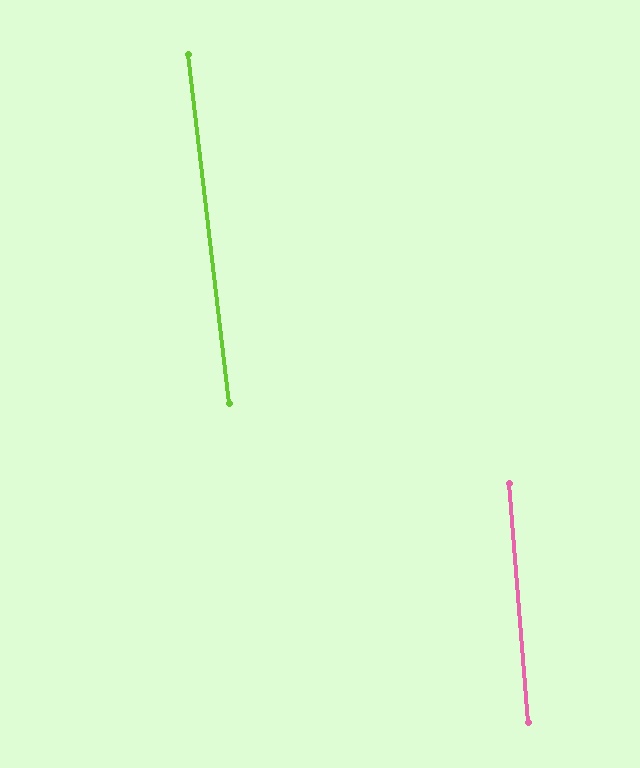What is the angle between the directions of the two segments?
Approximately 2 degrees.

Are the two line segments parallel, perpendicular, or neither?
Parallel — their directions differ by only 1.9°.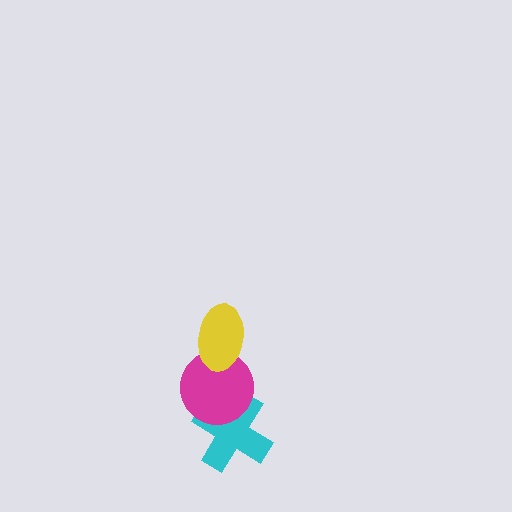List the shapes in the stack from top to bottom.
From top to bottom: the yellow ellipse, the magenta circle, the cyan cross.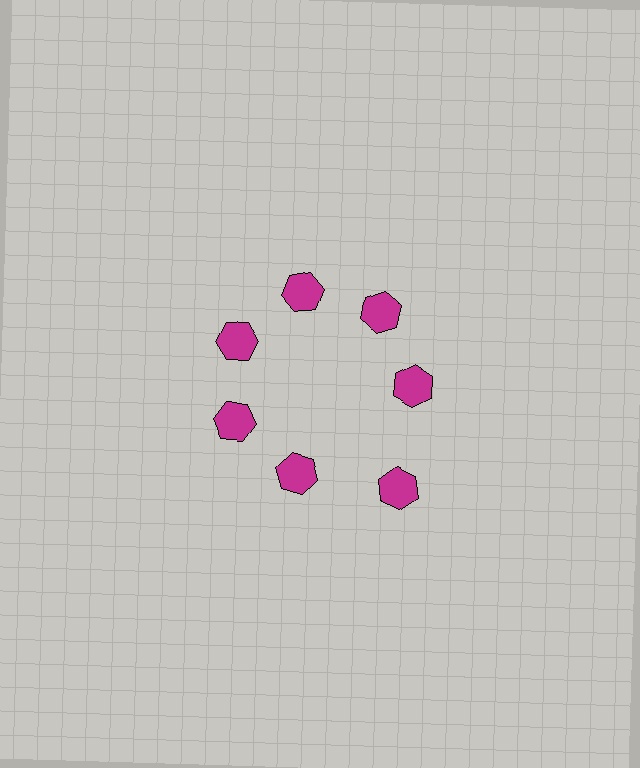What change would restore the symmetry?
The symmetry would be restored by moving it inward, back onto the ring so that all 7 hexagons sit at equal angles and equal distance from the center.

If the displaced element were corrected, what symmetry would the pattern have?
It would have 7-fold rotational symmetry — the pattern would map onto itself every 51 degrees.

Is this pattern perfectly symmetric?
No. The 7 magenta hexagons are arranged in a ring, but one element near the 5 o'clock position is pushed outward from the center, breaking the 7-fold rotational symmetry.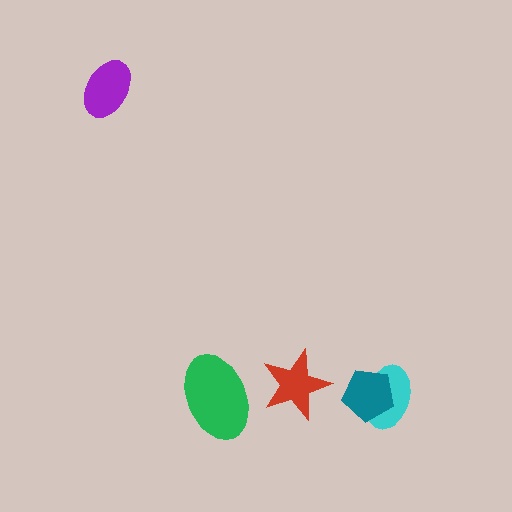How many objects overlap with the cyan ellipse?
1 object overlaps with the cyan ellipse.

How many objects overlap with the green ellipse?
0 objects overlap with the green ellipse.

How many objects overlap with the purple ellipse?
0 objects overlap with the purple ellipse.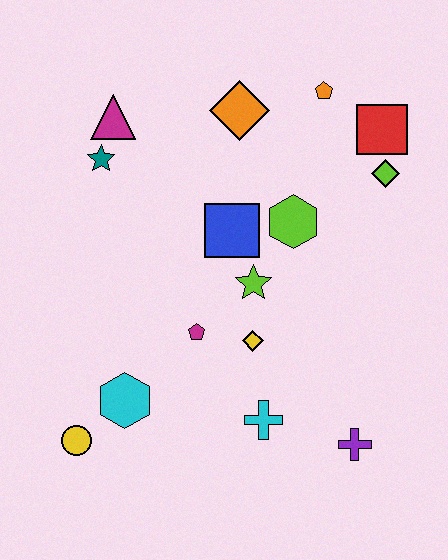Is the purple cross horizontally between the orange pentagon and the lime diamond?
Yes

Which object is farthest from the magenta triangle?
The purple cross is farthest from the magenta triangle.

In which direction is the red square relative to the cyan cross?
The red square is above the cyan cross.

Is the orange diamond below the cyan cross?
No